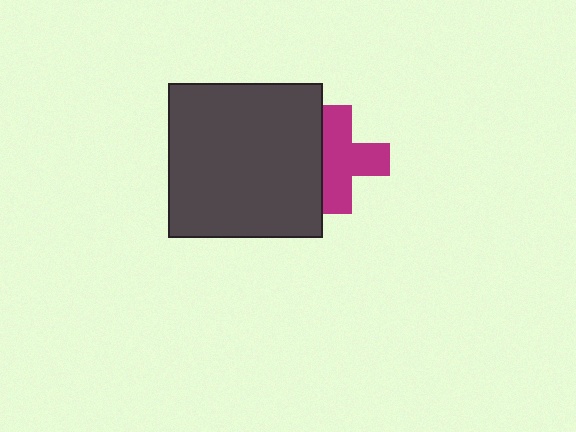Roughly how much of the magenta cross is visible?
Most of it is visible (roughly 69%).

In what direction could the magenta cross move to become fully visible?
The magenta cross could move right. That would shift it out from behind the dark gray square entirely.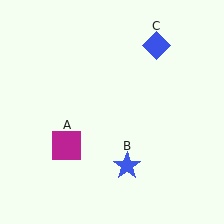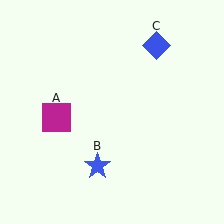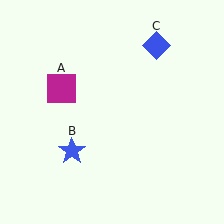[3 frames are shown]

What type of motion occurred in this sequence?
The magenta square (object A), blue star (object B) rotated clockwise around the center of the scene.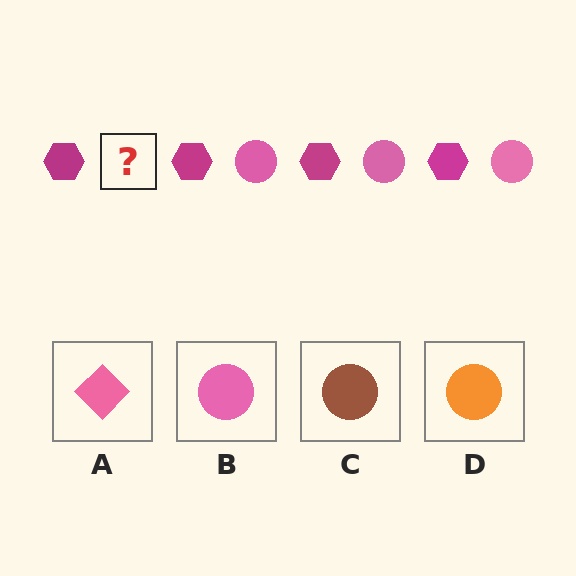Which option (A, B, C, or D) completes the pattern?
B.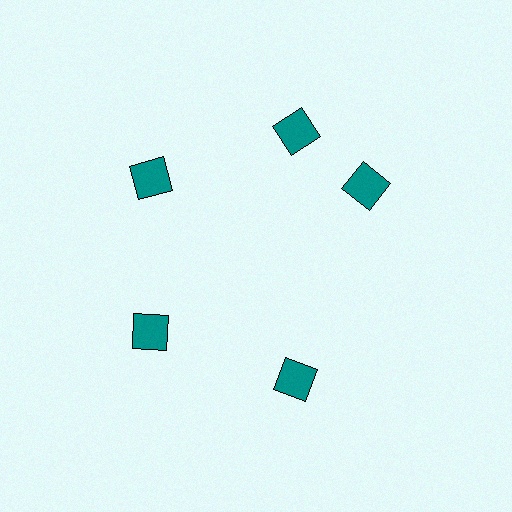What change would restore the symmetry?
The symmetry would be restored by rotating it back into even spacing with its neighbors so that all 5 diamonds sit at equal angles and equal distance from the center.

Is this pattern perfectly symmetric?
No. The 5 teal diamonds are arranged in a ring, but one element near the 3 o'clock position is rotated out of alignment along the ring, breaking the 5-fold rotational symmetry.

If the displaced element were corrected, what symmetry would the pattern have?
It would have 5-fold rotational symmetry — the pattern would map onto itself every 72 degrees.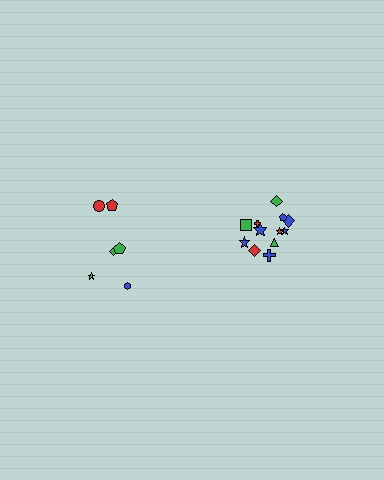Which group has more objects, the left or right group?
The right group.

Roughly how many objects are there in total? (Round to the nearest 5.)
Roughly 20 objects in total.